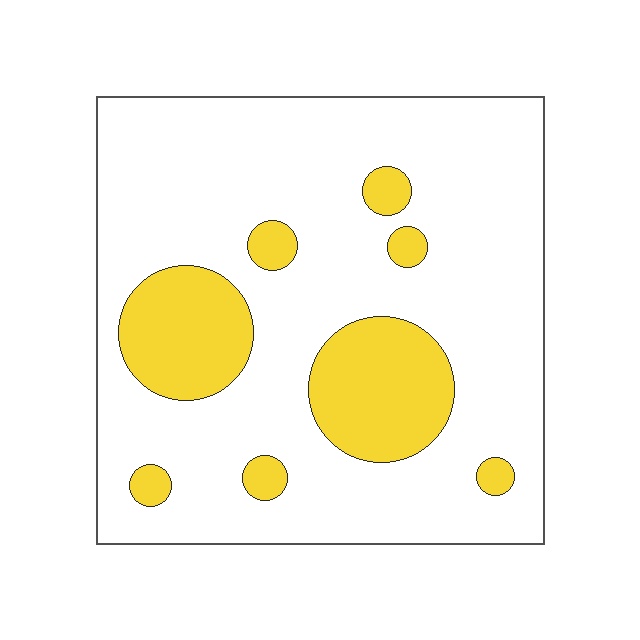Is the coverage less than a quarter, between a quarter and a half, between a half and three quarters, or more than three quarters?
Less than a quarter.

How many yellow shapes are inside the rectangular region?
8.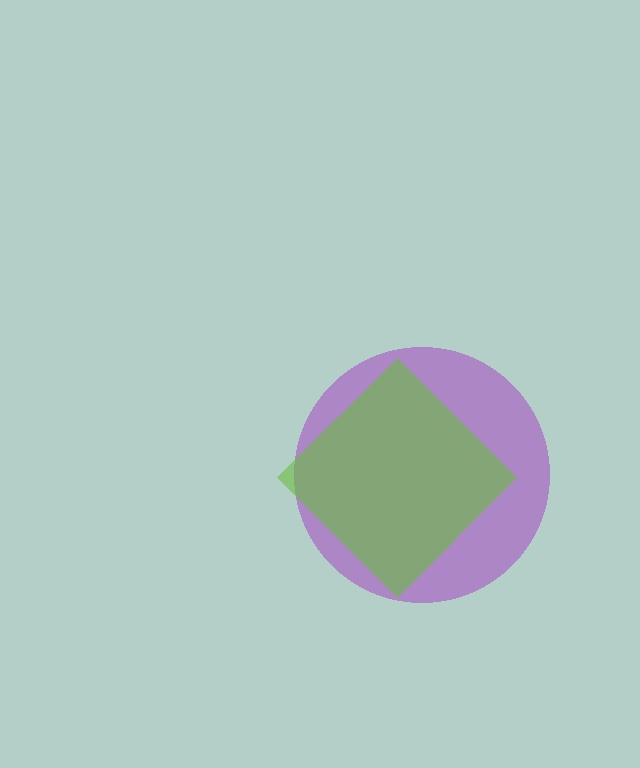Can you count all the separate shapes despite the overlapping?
Yes, there are 2 separate shapes.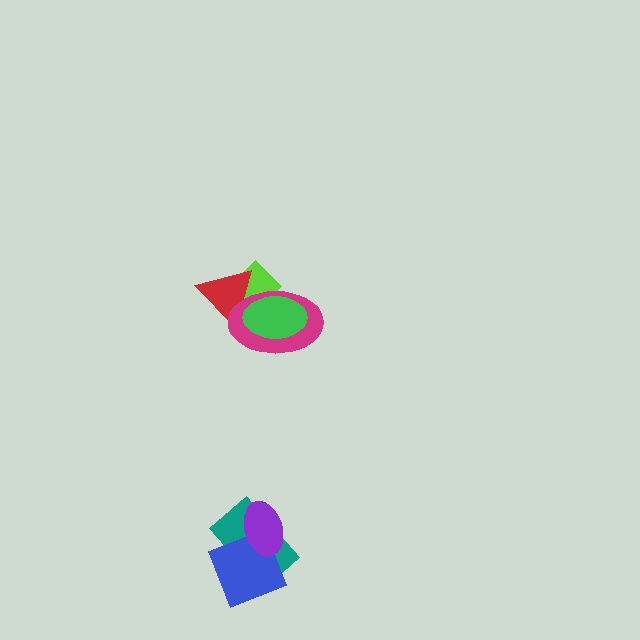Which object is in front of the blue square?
The purple ellipse is in front of the blue square.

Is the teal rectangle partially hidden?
Yes, it is partially covered by another shape.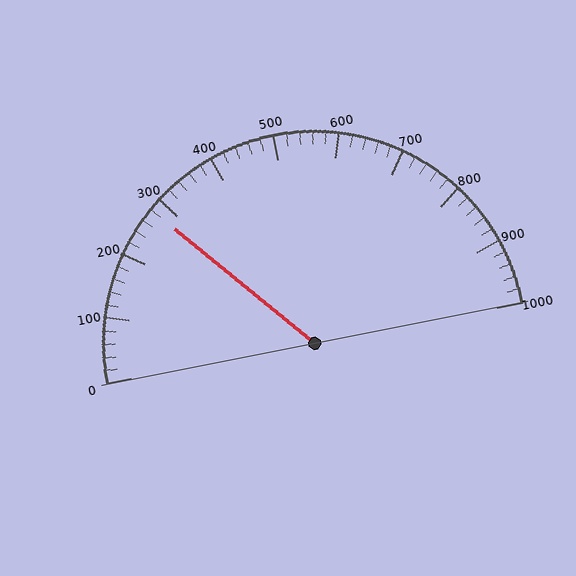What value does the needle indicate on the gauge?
The needle indicates approximately 280.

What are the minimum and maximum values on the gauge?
The gauge ranges from 0 to 1000.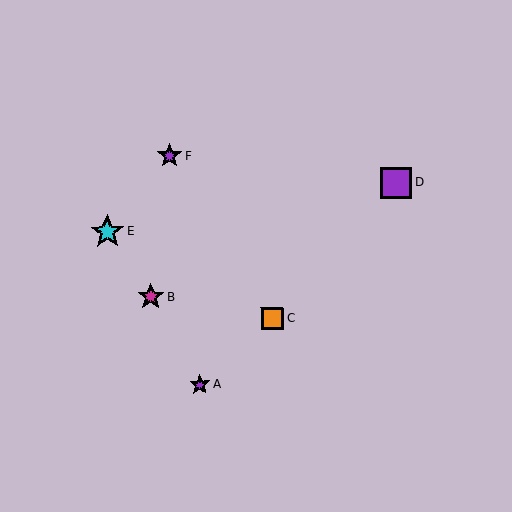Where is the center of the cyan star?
The center of the cyan star is at (107, 232).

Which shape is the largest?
The cyan star (labeled E) is the largest.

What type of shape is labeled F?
Shape F is a purple star.